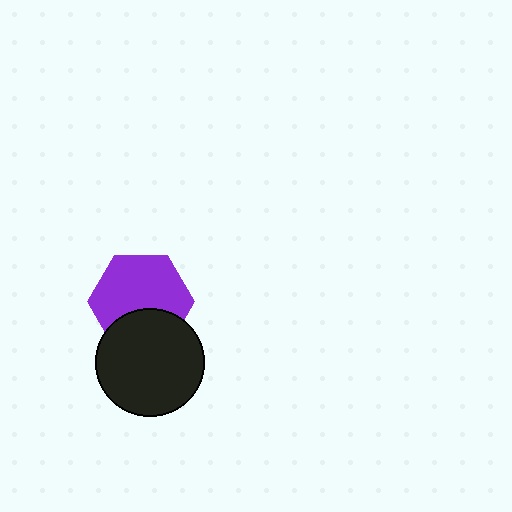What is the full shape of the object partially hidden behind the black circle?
The partially hidden object is a purple hexagon.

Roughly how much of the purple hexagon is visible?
Most of it is visible (roughly 67%).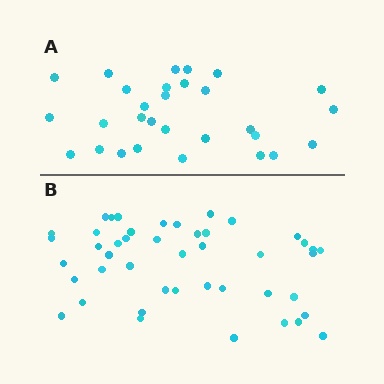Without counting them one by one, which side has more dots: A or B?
Region B (the bottom region) has more dots.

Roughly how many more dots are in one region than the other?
Region B has approximately 15 more dots than region A.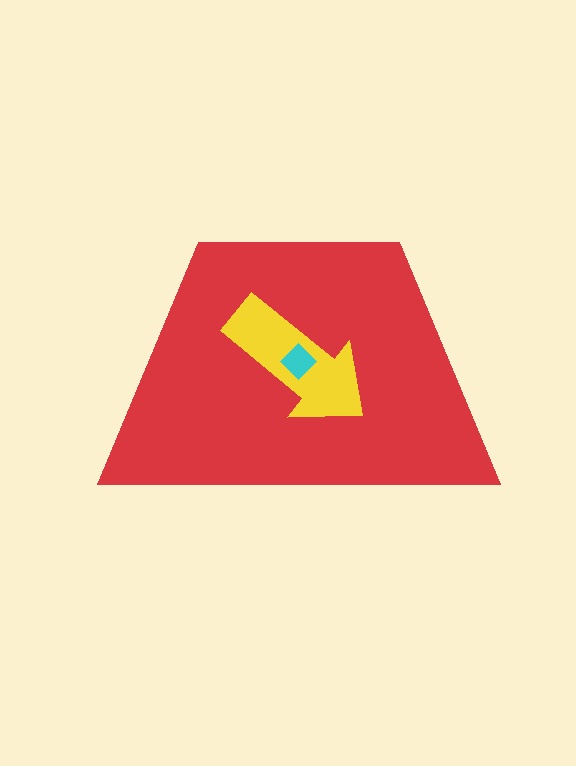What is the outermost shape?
The red trapezoid.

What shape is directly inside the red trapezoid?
The yellow arrow.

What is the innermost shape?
The cyan diamond.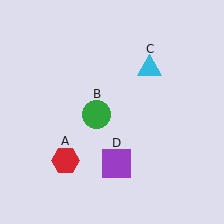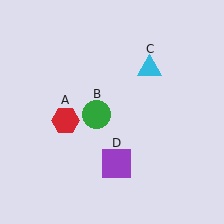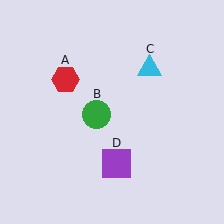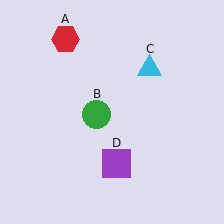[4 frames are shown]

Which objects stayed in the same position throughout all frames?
Green circle (object B) and cyan triangle (object C) and purple square (object D) remained stationary.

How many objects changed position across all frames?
1 object changed position: red hexagon (object A).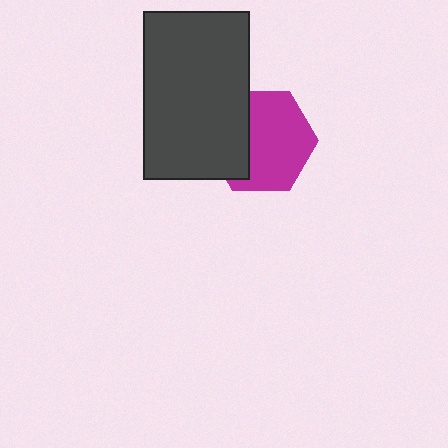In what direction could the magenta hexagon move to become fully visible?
The magenta hexagon could move right. That would shift it out from behind the dark gray rectangle entirely.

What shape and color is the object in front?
The object in front is a dark gray rectangle.